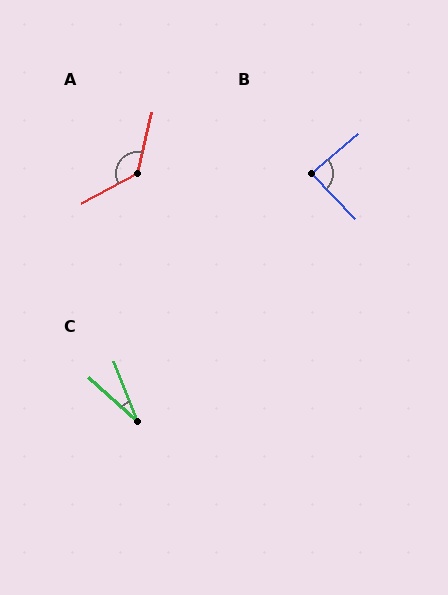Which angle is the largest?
A, at approximately 132 degrees.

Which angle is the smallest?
C, at approximately 27 degrees.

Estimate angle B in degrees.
Approximately 86 degrees.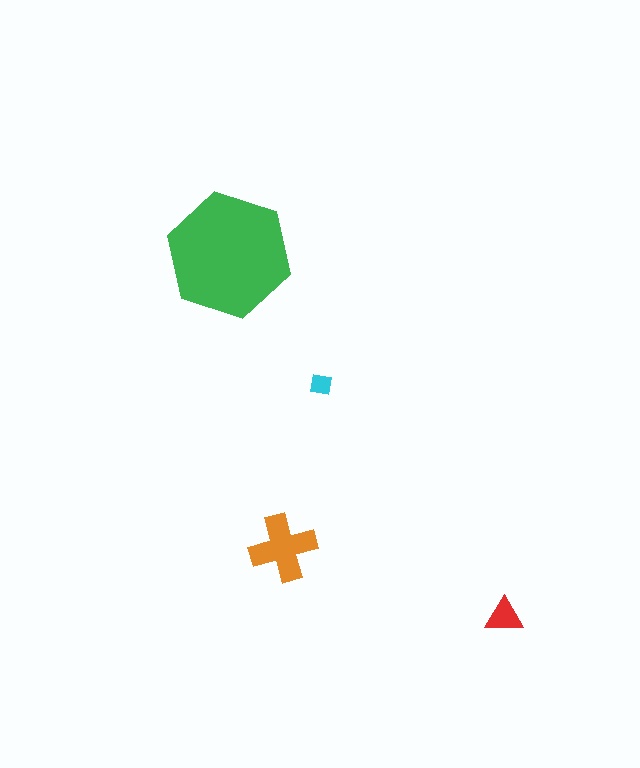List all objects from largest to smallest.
The green hexagon, the orange cross, the red triangle, the cyan square.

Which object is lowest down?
The red triangle is bottommost.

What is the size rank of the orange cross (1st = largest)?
2nd.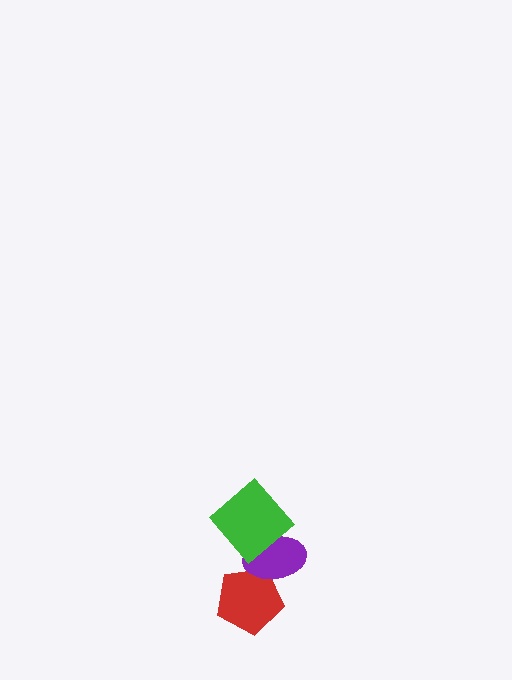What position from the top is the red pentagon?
The red pentagon is 3rd from the top.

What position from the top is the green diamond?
The green diamond is 1st from the top.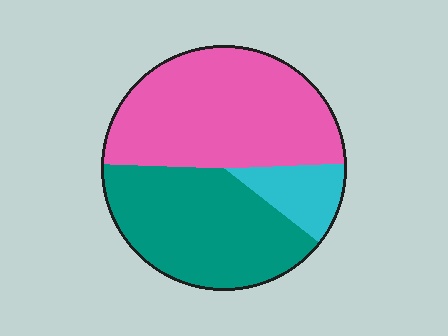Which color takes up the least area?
Cyan, at roughly 10%.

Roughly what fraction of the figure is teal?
Teal takes up between a third and a half of the figure.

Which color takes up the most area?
Pink, at roughly 50%.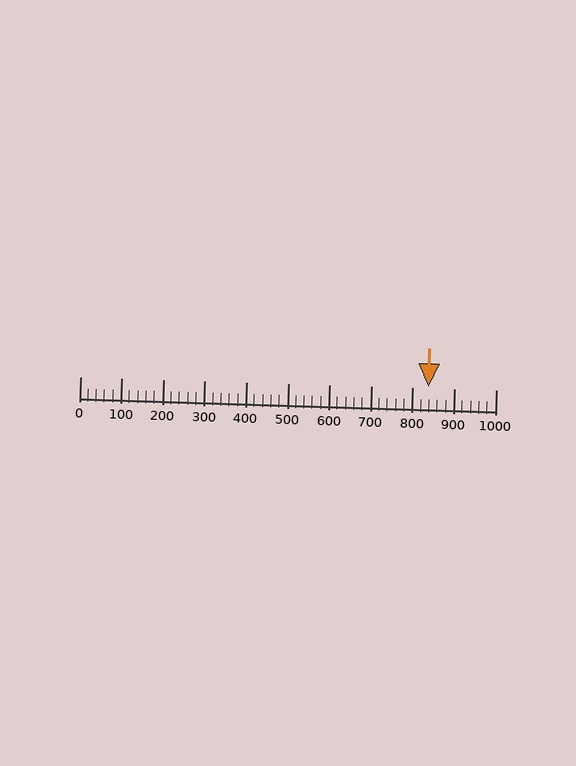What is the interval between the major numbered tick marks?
The major tick marks are spaced 100 units apart.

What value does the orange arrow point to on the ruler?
The orange arrow points to approximately 838.